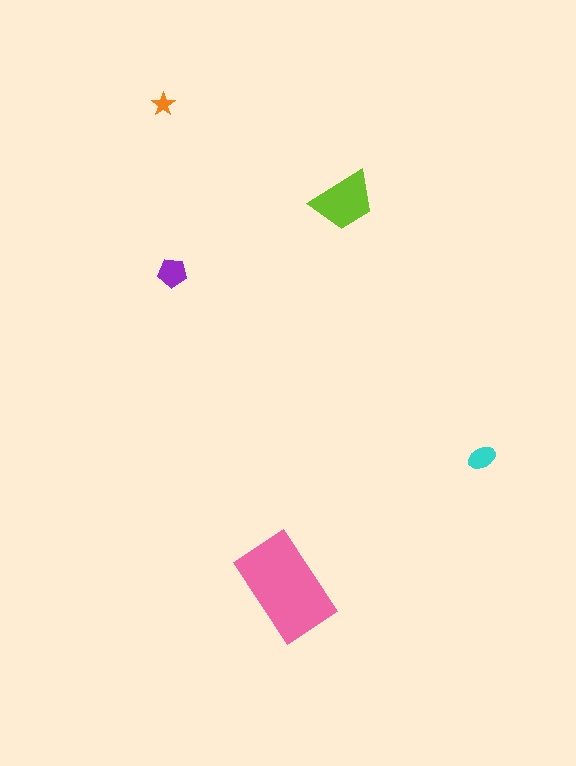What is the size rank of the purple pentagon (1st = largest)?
3rd.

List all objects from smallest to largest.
The orange star, the cyan ellipse, the purple pentagon, the lime trapezoid, the pink rectangle.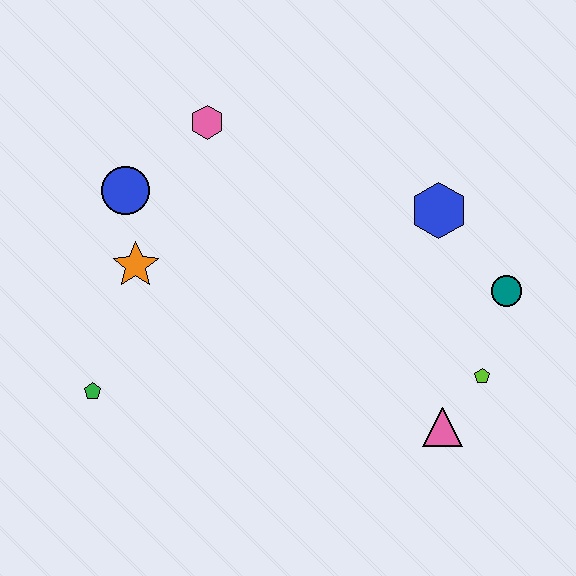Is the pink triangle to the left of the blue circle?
No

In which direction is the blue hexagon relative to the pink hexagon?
The blue hexagon is to the right of the pink hexagon.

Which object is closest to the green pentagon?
The orange star is closest to the green pentagon.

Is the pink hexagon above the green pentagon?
Yes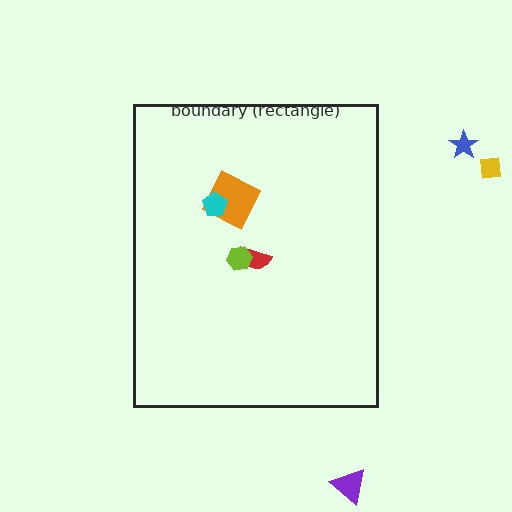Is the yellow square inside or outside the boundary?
Outside.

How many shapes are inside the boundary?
4 inside, 3 outside.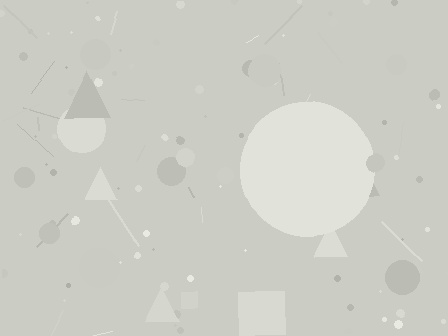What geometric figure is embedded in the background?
A circle is embedded in the background.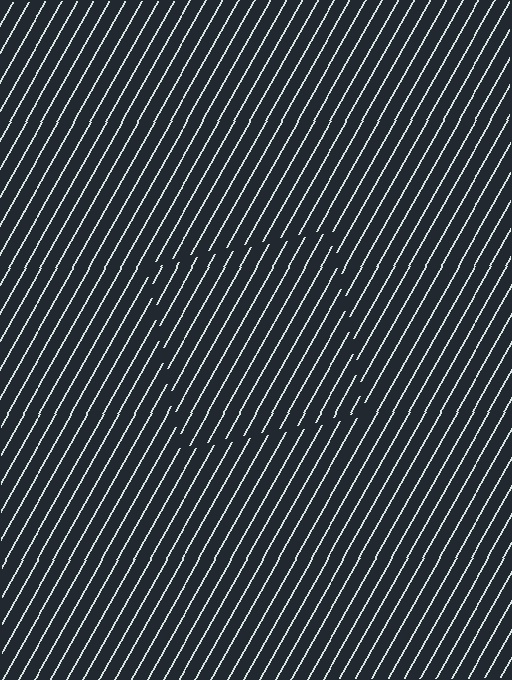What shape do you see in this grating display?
An illusory square. The interior of the shape contains the same grating, shifted by half a period — the contour is defined by the phase discontinuity where line-ends from the inner and outer gratings abut.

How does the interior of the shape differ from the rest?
The interior of the shape contains the same grating, shifted by half a period — the contour is defined by the phase discontinuity where line-ends from the inner and outer gratings abut.